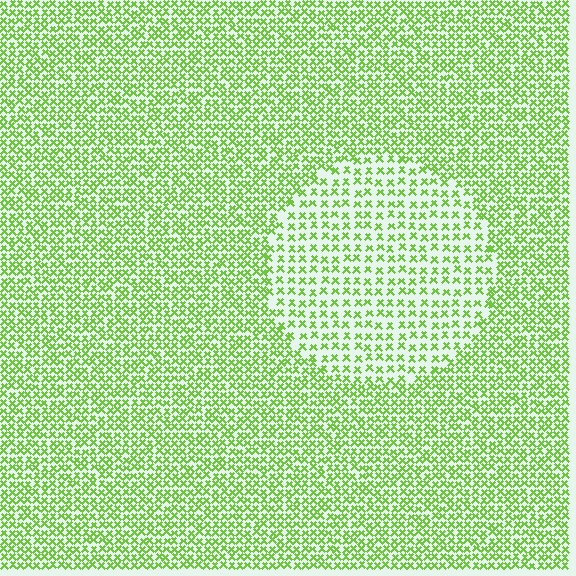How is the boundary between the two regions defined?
The boundary is defined by a change in element density (approximately 1.8x ratio). All elements are the same color, size, and shape.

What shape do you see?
I see a circle.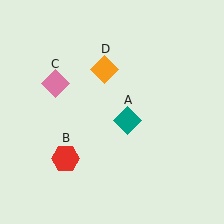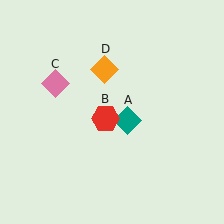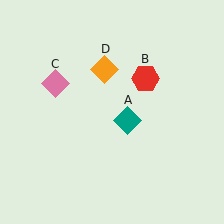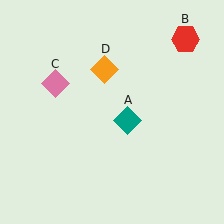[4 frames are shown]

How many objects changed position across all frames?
1 object changed position: red hexagon (object B).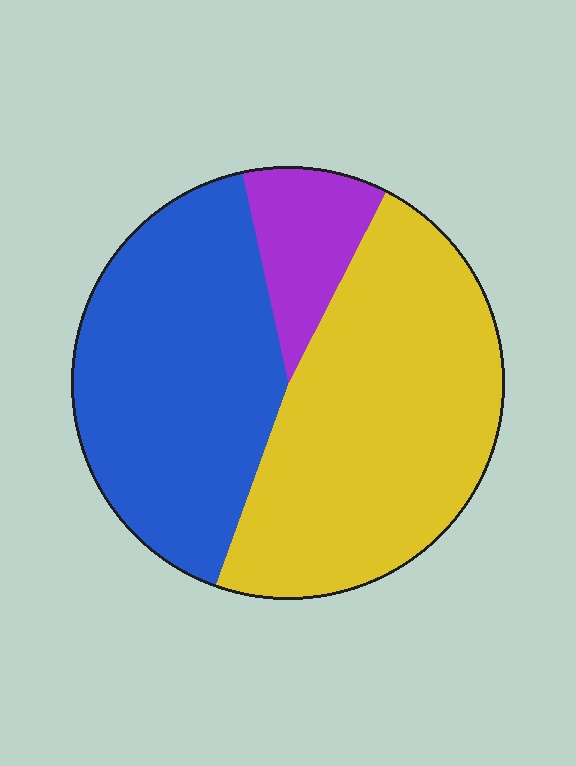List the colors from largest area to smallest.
From largest to smallest: yellow, blue, purple.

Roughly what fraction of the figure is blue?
Blue covers around 40% of the figure.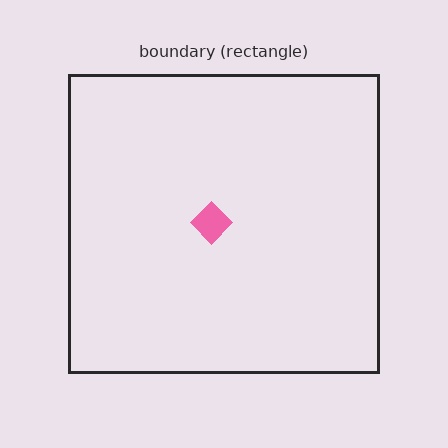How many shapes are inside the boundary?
1 inside, 0 outside.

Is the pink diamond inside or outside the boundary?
Inside.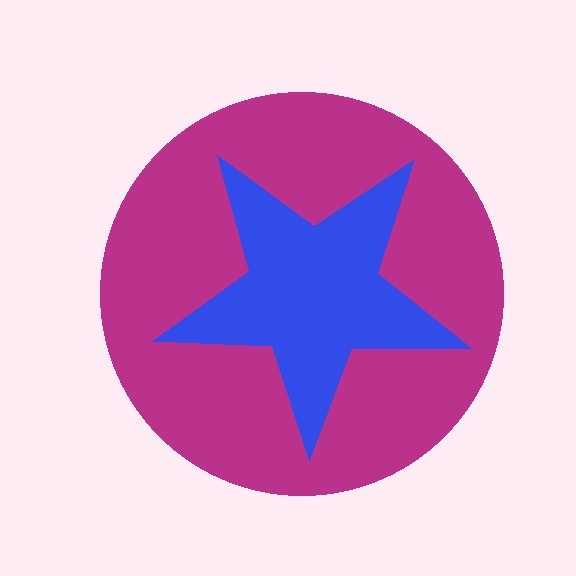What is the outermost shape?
The magenta circle.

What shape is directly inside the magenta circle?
The blue star.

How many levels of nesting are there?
2.